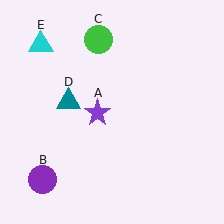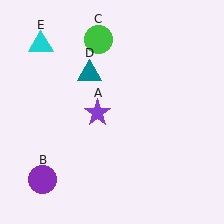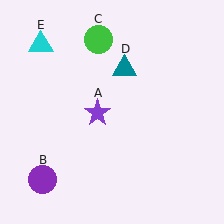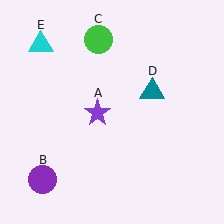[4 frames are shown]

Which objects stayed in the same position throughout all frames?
Purple star (object A) and purple circle (object B) and green circle (object C) and cyan triangle (object E) remained stationary.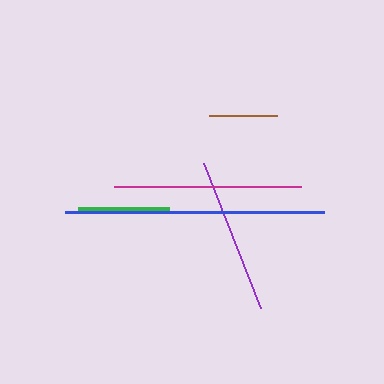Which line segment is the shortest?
The brown line is the shortest at approximately 67 pixels.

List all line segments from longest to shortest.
From longest to shortest: blue, magenta, purple, green, brown.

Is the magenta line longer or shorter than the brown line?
The magenta line is longer than the brown line.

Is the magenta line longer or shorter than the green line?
The magenta line is longer than the green line.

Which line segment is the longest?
The blue line is the longest at approximately 259 pixels.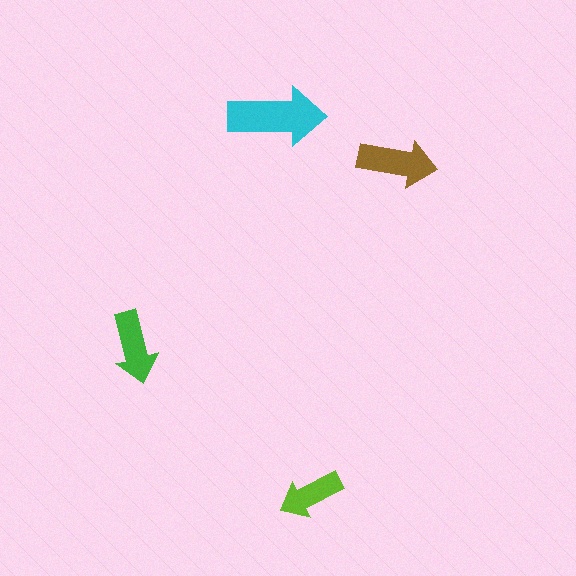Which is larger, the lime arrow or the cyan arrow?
The cyan one.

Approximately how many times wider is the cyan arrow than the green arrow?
About 1.5 times wider.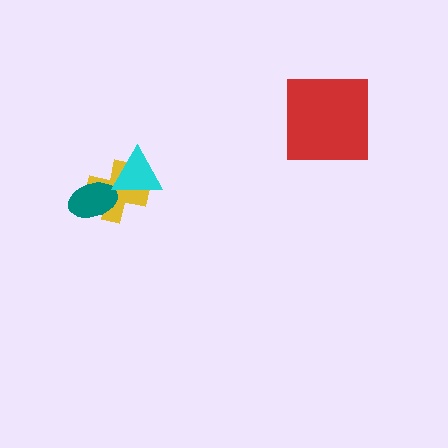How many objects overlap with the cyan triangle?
1 object overlaps with the cyan triangle.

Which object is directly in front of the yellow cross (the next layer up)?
The teal ellipse is directly in front of the yellow cross.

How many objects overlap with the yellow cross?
2 objects overlap with the yellow cross.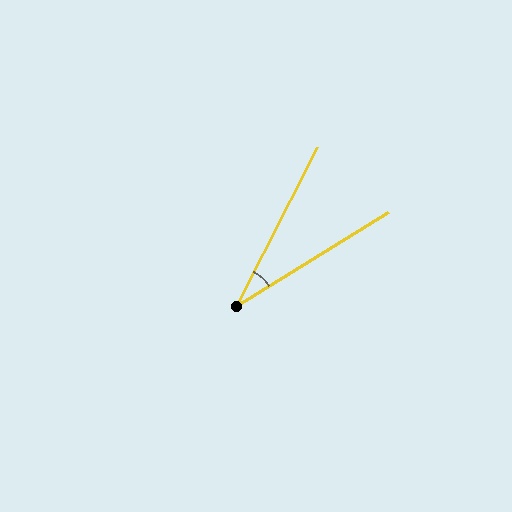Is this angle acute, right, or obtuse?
It is acute.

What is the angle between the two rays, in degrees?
Approximately 32 degrees.